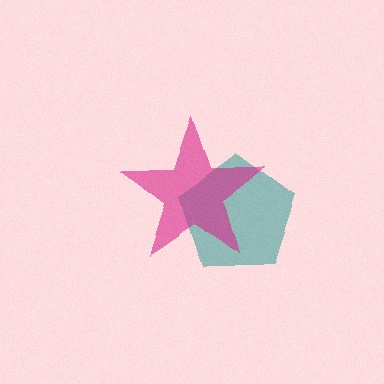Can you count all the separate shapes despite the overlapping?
Yes, there are 2 separate shapes.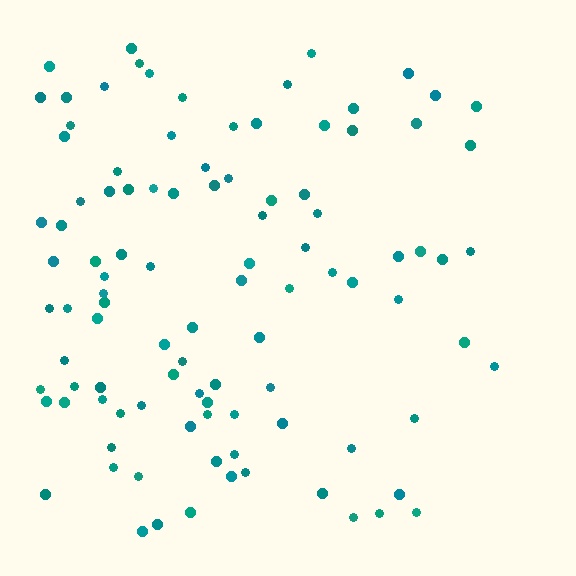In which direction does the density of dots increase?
From right to left, with the left side densest.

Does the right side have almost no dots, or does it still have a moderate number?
Still a moderate number, just noticeably fewer than the left.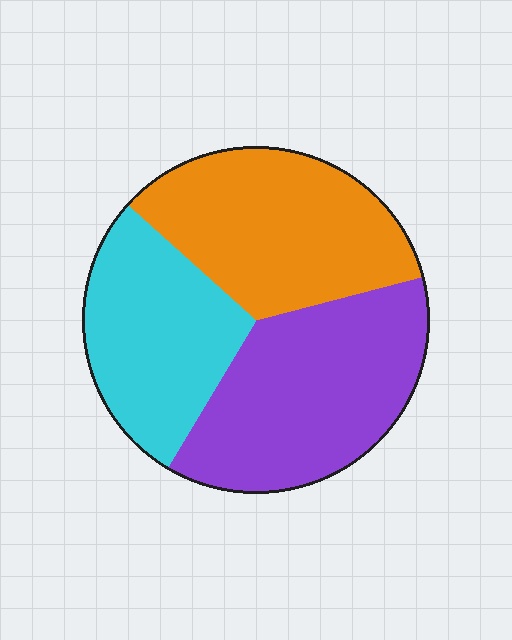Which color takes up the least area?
Cyan, at roughly 30%.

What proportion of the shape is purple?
Purple covers roughly 35% of the shape.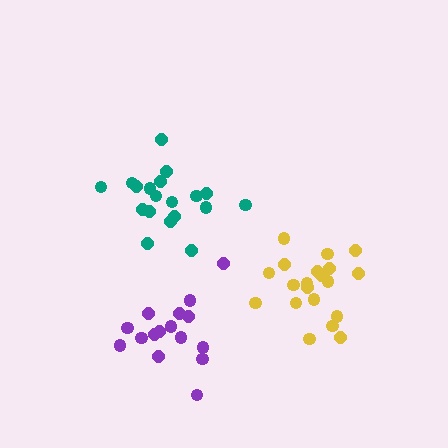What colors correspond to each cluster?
The clusters are colored: purple, teal, yellow.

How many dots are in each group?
Group 1: 16 dots, Group 2: 19 dots, Group 3: 20 dots (55 total).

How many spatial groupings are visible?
There are 3 spatial groupings.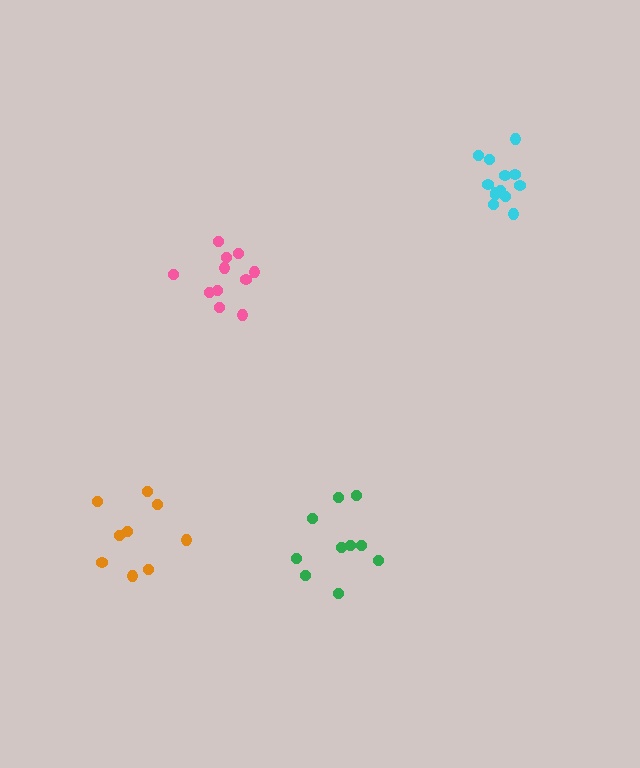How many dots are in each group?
Group 1: 10 dots, Group 2: 11 dots, Group 3: 9 dots, Group 4: 13 dots (43 total).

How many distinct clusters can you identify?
There are 4 distinct clusters.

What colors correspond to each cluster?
The clusters are colored: green, pink, orange, cyan.